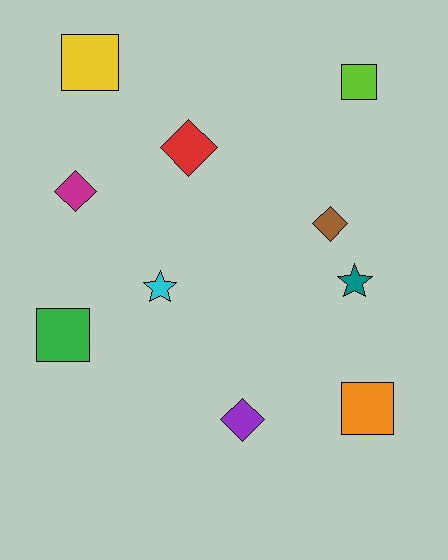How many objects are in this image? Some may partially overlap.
There are 10 objects.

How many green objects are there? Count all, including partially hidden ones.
There is 1 green object.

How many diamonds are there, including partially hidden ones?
There are 4 diamonds.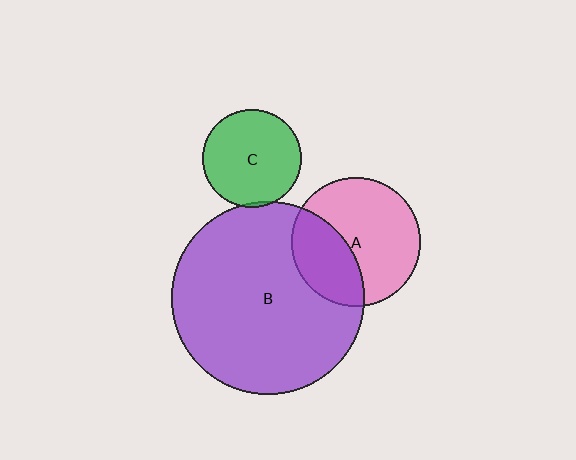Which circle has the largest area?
Circle B (purple).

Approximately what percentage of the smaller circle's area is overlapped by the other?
Approximately 5%.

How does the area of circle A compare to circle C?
Approximately 1.7 times.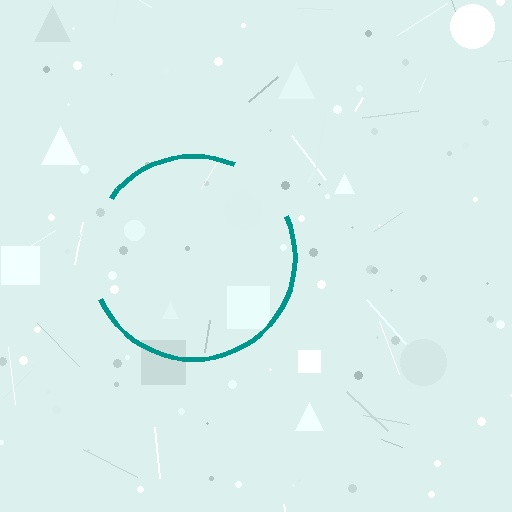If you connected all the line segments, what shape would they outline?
They would outline a circle.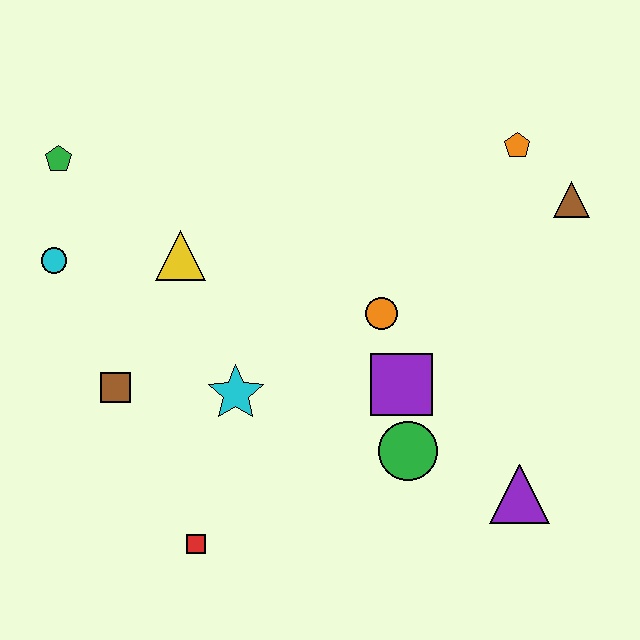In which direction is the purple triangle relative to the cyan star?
The purple triangle is to the right of the cyan star.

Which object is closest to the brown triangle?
The orange pentagon is closest to the brown triangle.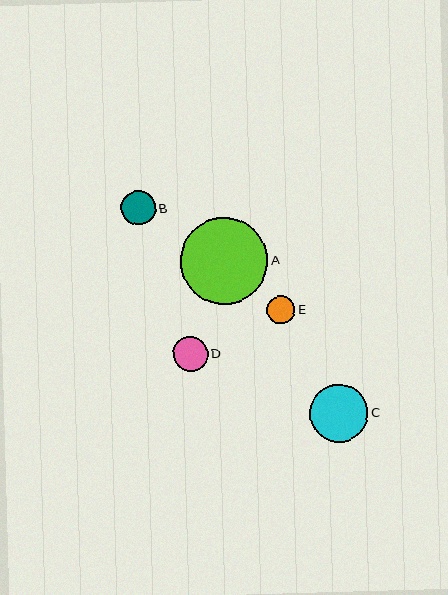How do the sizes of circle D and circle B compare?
Circle D and circle B are approximately the same size.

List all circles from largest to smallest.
From largest to smallest: A, C, D, B, E.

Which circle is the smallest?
Circle E is the smallest with a size of approximately 29 pixels.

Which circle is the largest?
Circle A is the largest with a size of approximately 88 pixels.